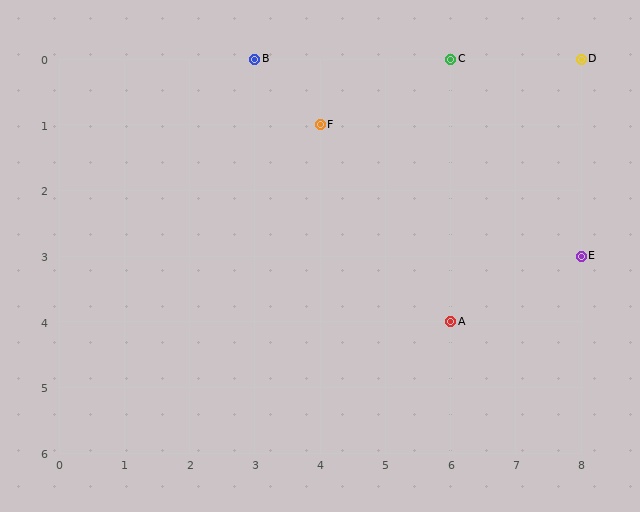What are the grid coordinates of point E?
Point E is at grid coordinates (8, 3).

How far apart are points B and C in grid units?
Points B and C are 3 columns apart.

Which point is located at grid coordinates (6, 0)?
Point C is at (6, 0).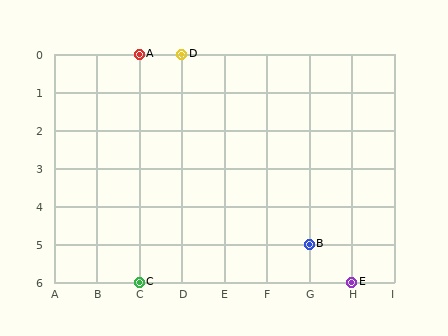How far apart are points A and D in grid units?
Points A and D are 1 column apart.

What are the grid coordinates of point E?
Point E is at grid coordinates (H, 6).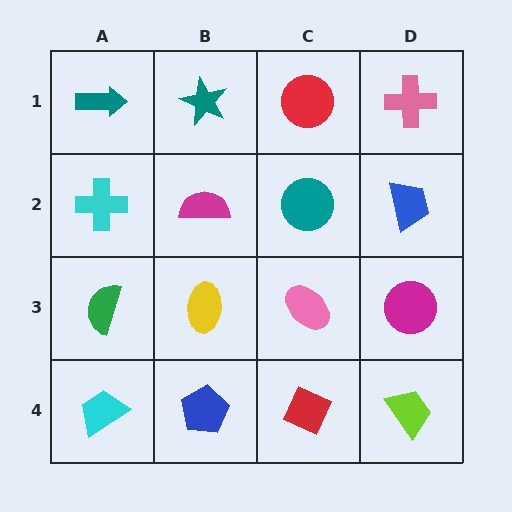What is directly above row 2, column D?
A pink cross.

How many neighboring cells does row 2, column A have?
3.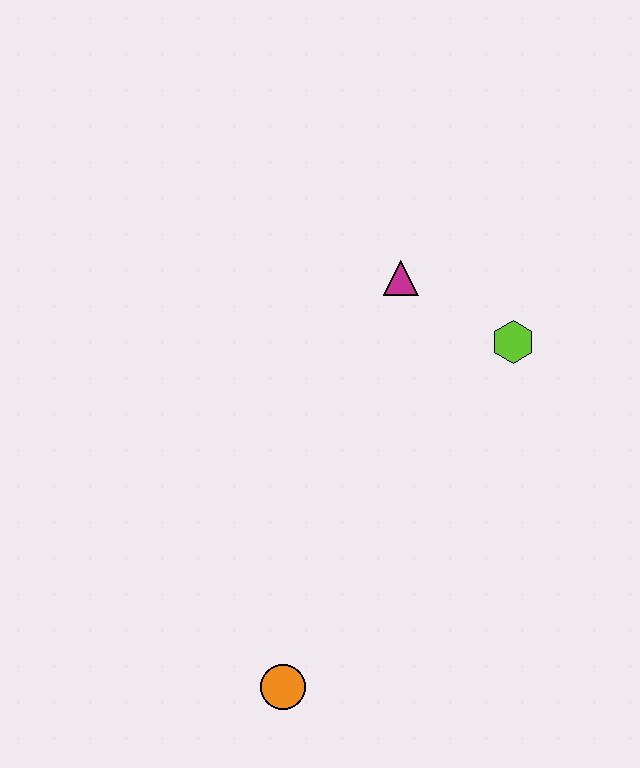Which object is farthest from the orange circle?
The magenta triangle is farthest from the orange circle.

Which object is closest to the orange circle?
The lime hexagon is closest to the orange circle.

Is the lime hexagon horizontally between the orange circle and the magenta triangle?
No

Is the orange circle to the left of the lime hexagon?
Yes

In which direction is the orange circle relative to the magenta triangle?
The orange circle is below the magenta triangle.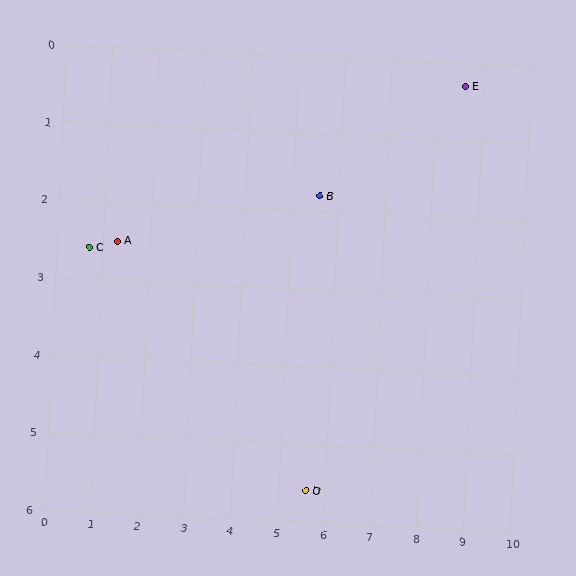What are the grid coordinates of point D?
Point D is at approximately (5.6, 5.6).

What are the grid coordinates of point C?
Point C is at approximately (0.7, 2.6).